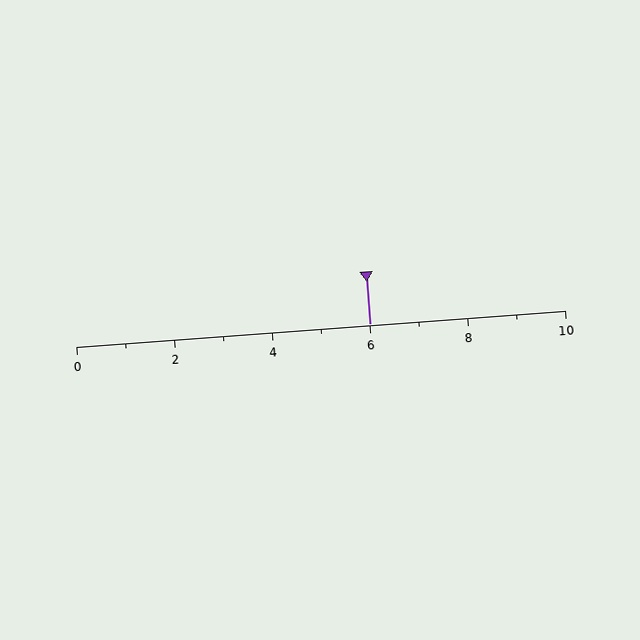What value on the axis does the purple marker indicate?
The marker indicates approximately 6.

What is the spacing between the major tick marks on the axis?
The major ticks are spaced 2 apart.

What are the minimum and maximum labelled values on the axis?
The axis runs from 0 to 10.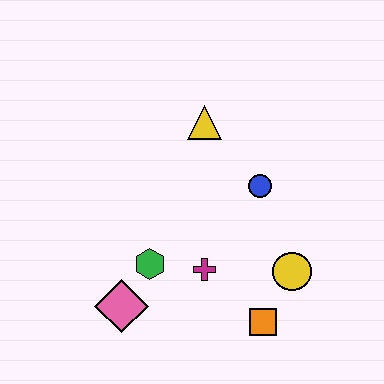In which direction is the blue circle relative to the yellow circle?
The blue circle is above the yellow circle.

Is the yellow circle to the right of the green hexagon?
Yes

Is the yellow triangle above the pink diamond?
Yes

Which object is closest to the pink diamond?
The green hexagon is closest to the pink diamond.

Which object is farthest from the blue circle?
The pink diamond is farthest from the blue circle.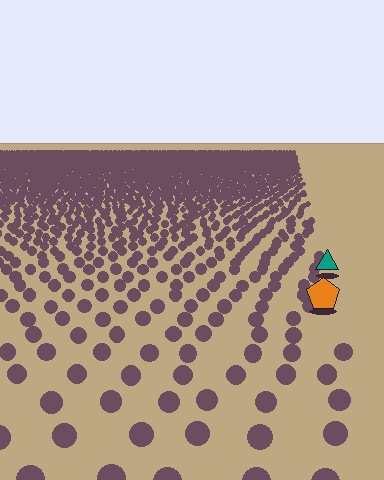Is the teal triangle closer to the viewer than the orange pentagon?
No. The orange pentagon is closer — you can tell from the texture gradient: the ground texture is coarser near it.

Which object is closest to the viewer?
The orange pentagon is closest. The texture marks near it are larger and more spread out.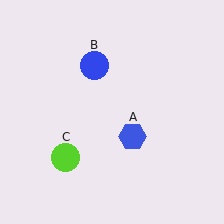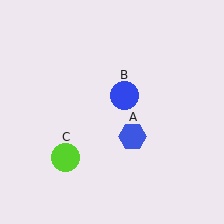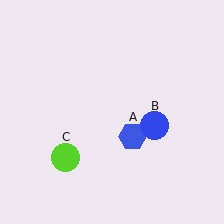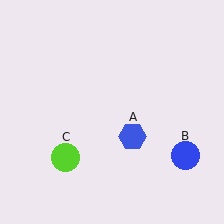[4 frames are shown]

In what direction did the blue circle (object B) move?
The blue circle (object B) moved down and to the right.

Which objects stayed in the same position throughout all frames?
Blue hexagon (object A) and lime circle (object C) remained stationary.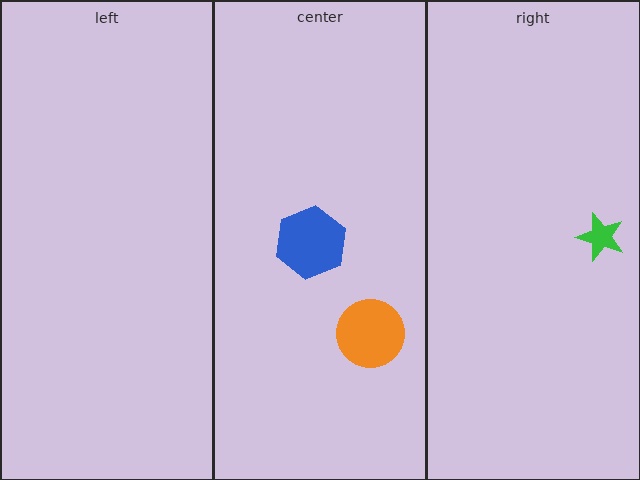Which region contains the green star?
The right region.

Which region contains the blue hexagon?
The center region.